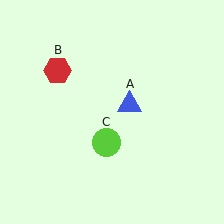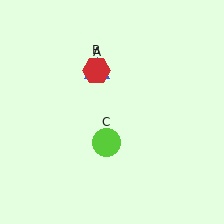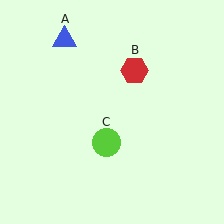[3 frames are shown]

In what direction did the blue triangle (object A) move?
The blue triangle (object A) moved up and to the left.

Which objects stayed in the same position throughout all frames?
Lime circle (object C) remained stationary.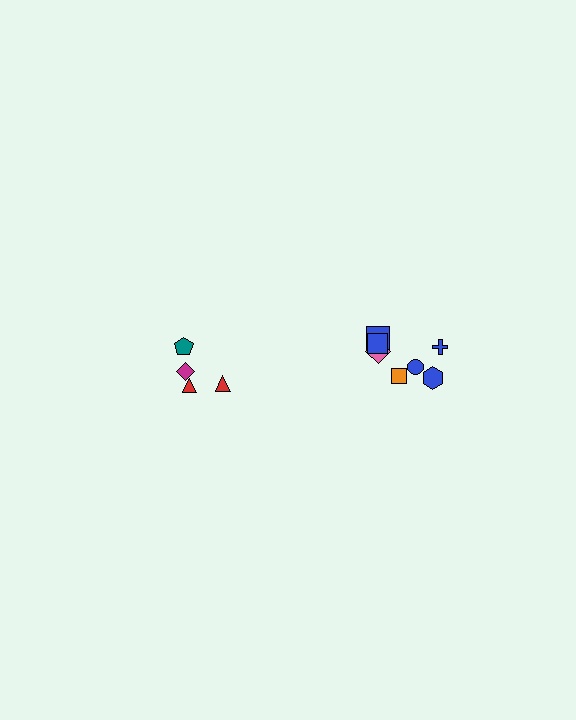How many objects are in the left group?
There are 4 objects.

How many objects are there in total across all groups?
There are 11 objects.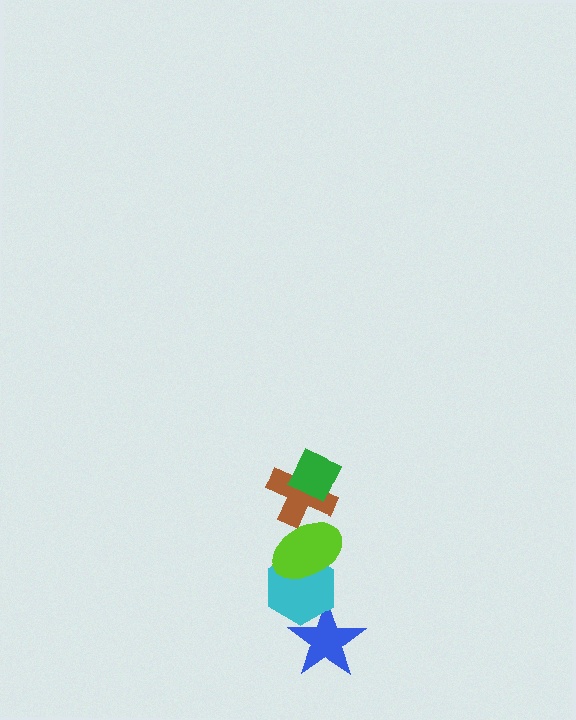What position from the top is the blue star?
The blue star is 5th from the top.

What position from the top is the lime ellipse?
The lime ellipse is 3rd from the top.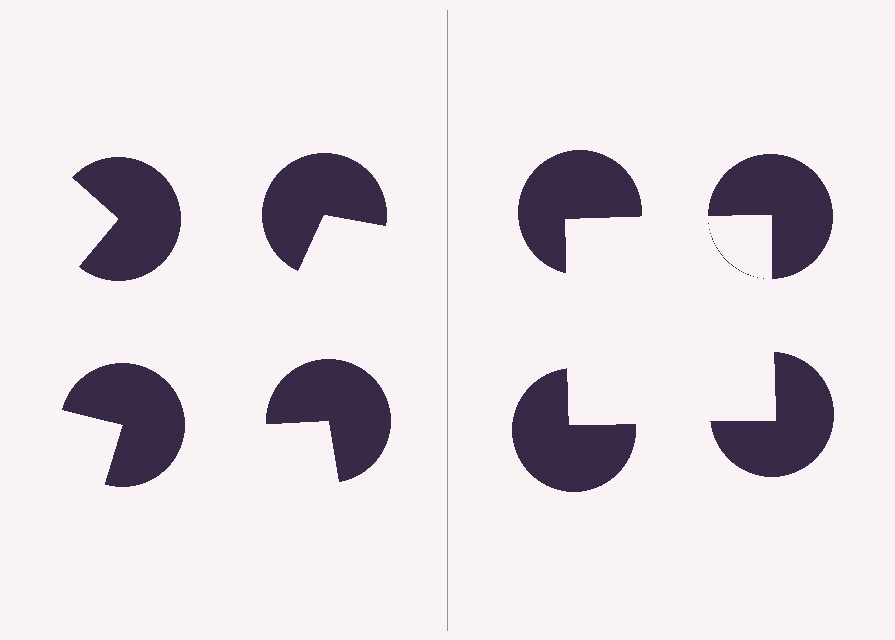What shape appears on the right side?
An illusory square.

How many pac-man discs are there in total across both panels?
8 — 4 on each side.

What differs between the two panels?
The pac-man discs are positioned identically on both sides; only the wedge orientations differ. On the right they align to a square; on the left they are misaligned.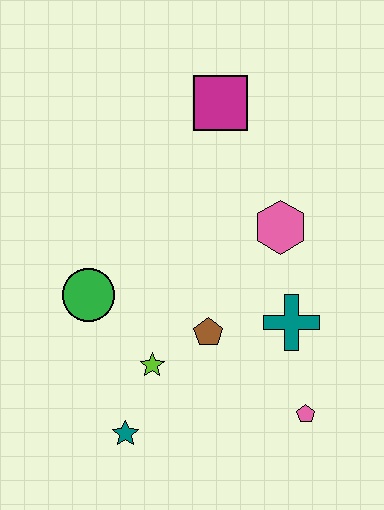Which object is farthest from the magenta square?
The teal star is farthest from the magenta square.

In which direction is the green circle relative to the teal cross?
The green circle is to the left of the teal cross.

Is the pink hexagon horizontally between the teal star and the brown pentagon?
No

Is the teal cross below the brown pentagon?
No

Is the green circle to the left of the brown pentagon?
Yes